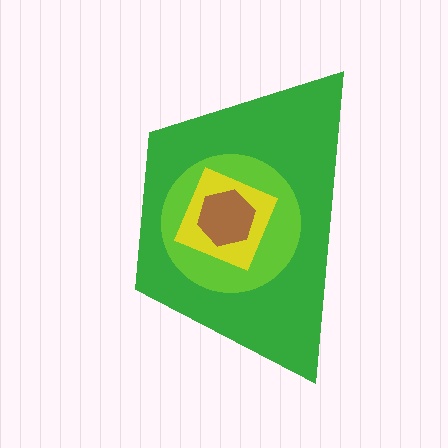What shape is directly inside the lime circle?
The yellow diamond.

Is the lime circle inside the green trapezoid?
Yes.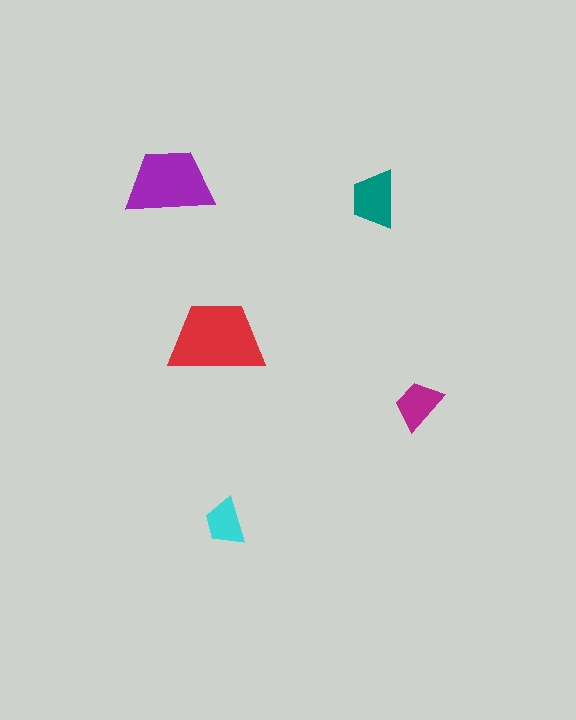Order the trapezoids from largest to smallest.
the red one, the purple one, the teal one, the magenta one, the cyan one.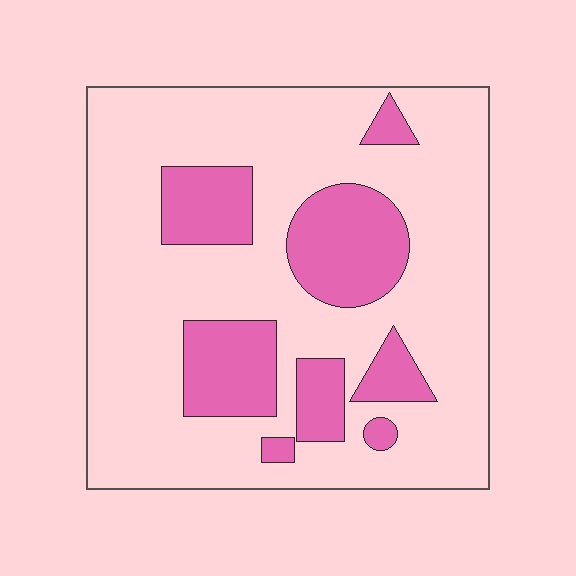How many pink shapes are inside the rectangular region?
8.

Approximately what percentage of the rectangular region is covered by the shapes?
Approximately 25%.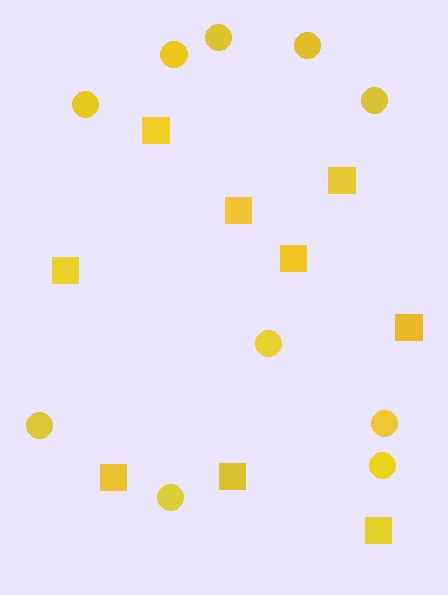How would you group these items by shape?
There are 2 groups: one group of circles (10) and one group of squares (9).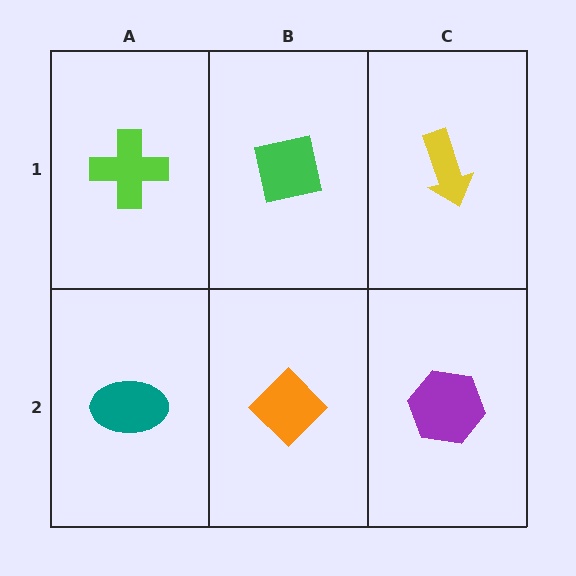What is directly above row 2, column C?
A yellow arrow.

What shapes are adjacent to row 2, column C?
A yellow arrow (row 1, column C), an orange diamond (row 2, column B).